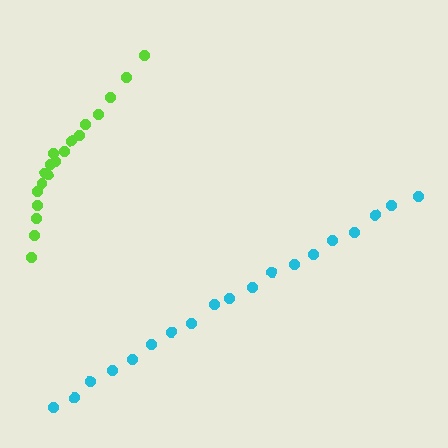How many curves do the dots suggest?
There are 2 distinct paths.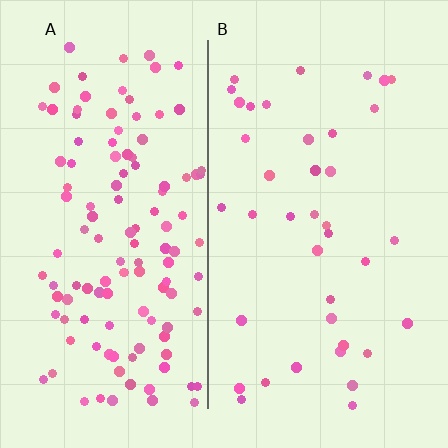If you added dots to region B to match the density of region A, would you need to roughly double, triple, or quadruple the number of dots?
Approximately triple.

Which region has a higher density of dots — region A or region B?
A (the left).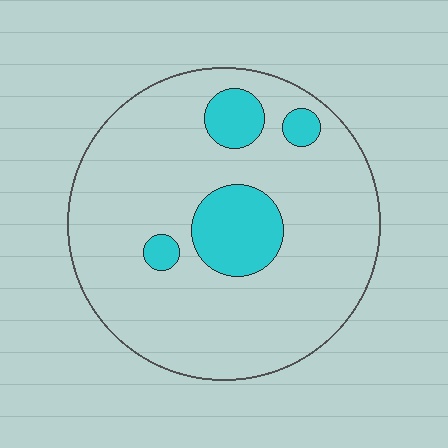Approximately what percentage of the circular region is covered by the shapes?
Approximately 15%.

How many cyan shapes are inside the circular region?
4.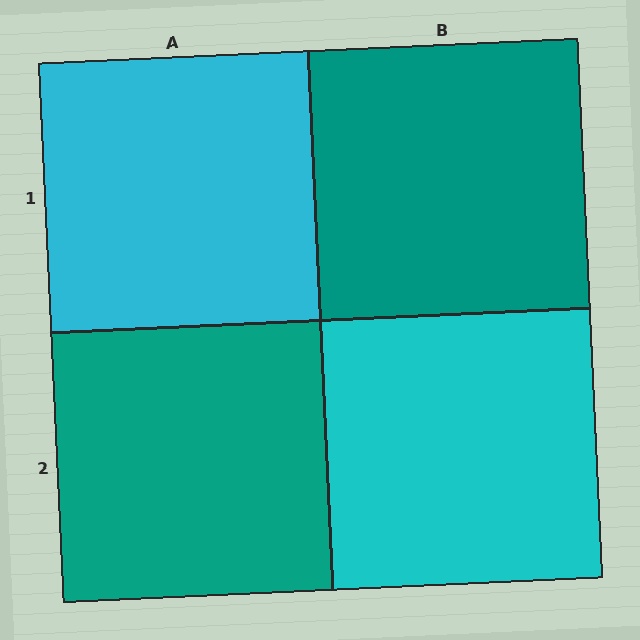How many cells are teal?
2 cells are teal.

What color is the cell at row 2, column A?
Teal.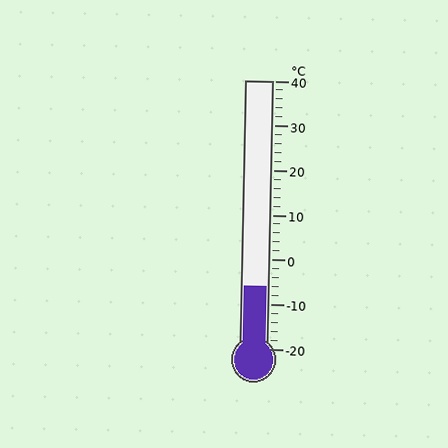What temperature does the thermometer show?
The thermometer shows approximately -6°C.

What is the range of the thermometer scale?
The thermometer scale ranges from -20°C to 40°C.